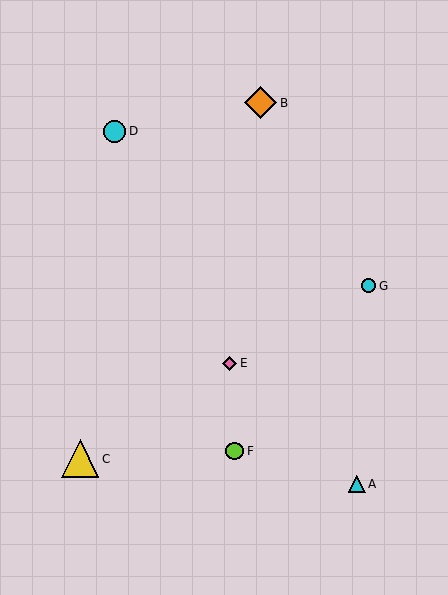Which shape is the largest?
The yellow triangle (labeled C) is the largest.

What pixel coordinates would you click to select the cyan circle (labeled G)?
Click at (369, 286) to select the cyan circle G.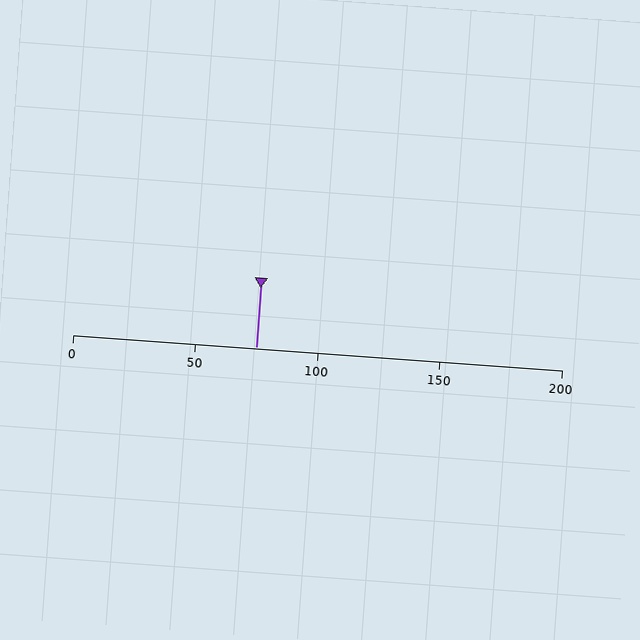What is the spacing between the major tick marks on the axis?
The major ticks are spaced 50 apart.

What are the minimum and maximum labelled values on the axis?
The axis runs from 0 to 200.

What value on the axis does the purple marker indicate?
The marker indicates approximately 75.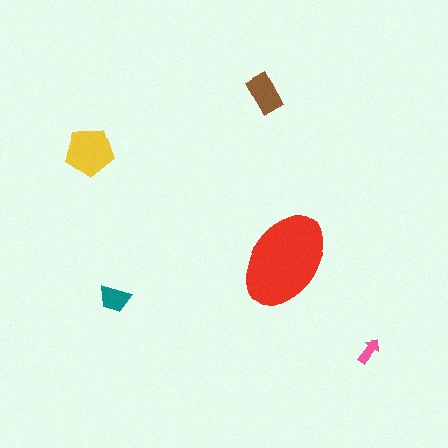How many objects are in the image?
There are 5 objects in the image.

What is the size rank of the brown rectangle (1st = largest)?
3rd.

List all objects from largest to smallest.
The red ellipse, the yellow pentagon, the brown rectangle, the teal trapezoid, the pink arrow.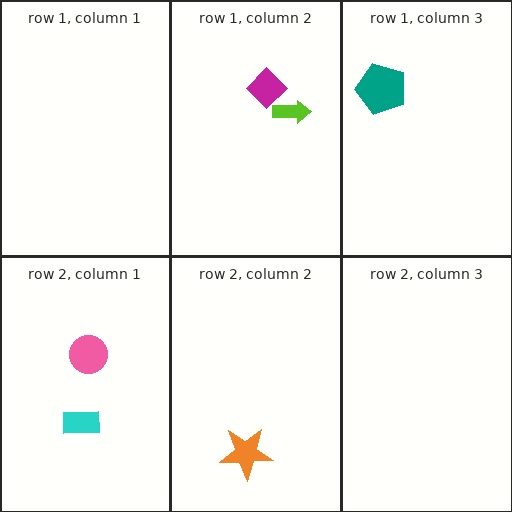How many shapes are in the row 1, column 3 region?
1.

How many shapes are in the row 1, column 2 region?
2.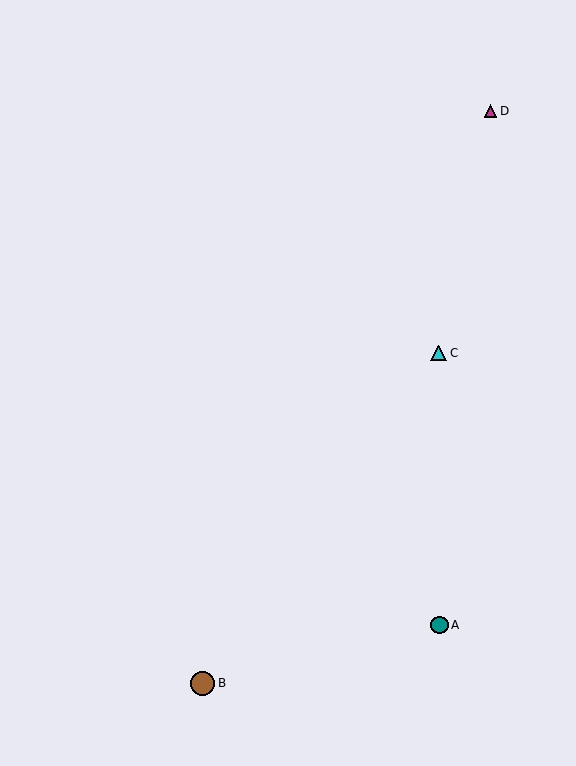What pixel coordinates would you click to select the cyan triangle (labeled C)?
Click at (439, 353) to select the cyan triangle C.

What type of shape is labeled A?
Shape A is a teal circle.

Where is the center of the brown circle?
The center of the brown circle is at (202, 683).